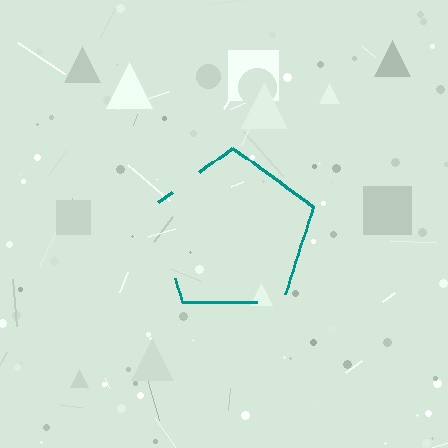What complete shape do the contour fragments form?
The contour fragments form a pentagon.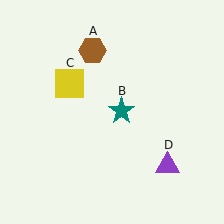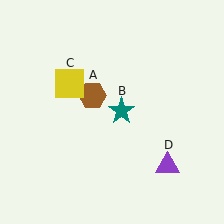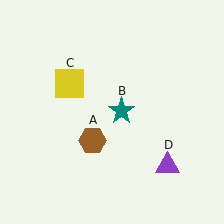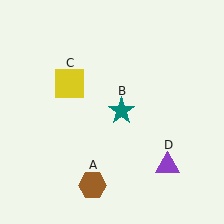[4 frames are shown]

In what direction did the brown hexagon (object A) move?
The brown hexagon (object A) moved down.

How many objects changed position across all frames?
1 object changed position: brown hexagon (object A).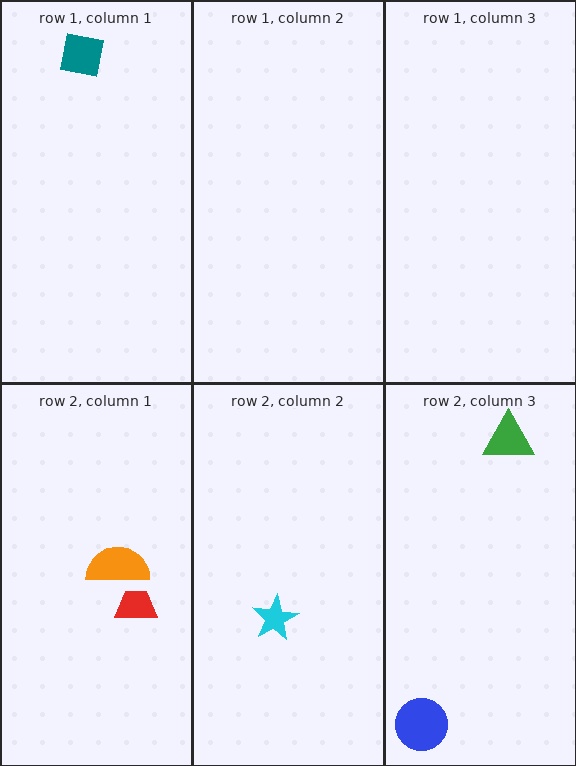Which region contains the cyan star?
The row 2, column 2 region.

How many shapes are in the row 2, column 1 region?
2.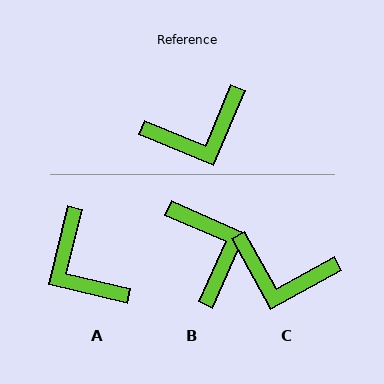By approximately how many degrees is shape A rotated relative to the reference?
Approximately 81 degrees clockwise.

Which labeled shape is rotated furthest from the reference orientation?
B, about 89 degrees away.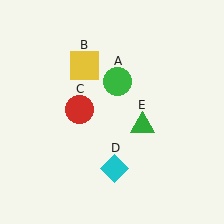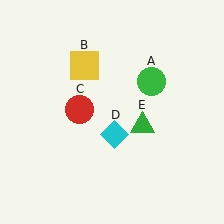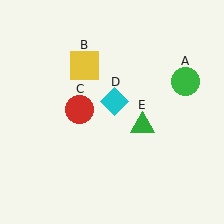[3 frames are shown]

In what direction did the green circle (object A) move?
The green circle (object A) moved right.